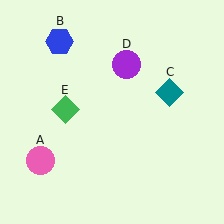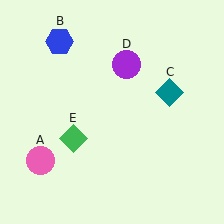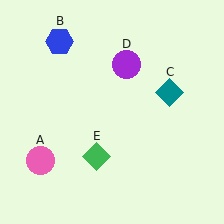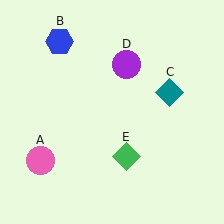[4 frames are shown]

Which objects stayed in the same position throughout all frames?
Pink circle (object A) and blue hexagon (object B) and teal diamond (object C) and purple circle (object D) remained stationary.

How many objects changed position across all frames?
1 object changed position: green diamond (object E).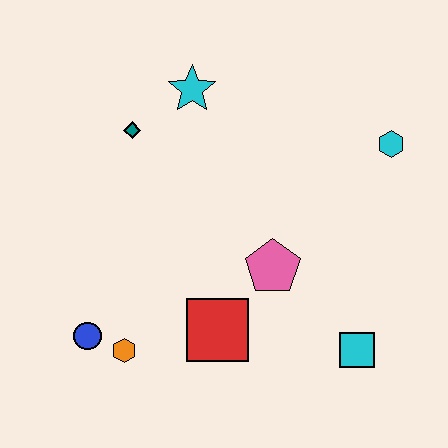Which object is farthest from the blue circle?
The cyan hexagon is farthest from the blue circle.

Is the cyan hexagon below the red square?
No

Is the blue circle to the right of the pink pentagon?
No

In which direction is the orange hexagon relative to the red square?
The orange hexagon is to the left of the red square.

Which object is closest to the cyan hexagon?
The pink pentagon is closest to the cyan hexagon.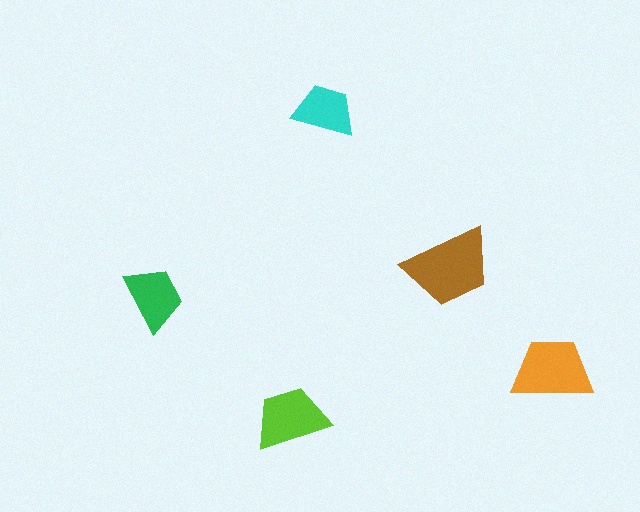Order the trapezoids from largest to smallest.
the brown one, the orange one, the lime one, the green one, the cyan one.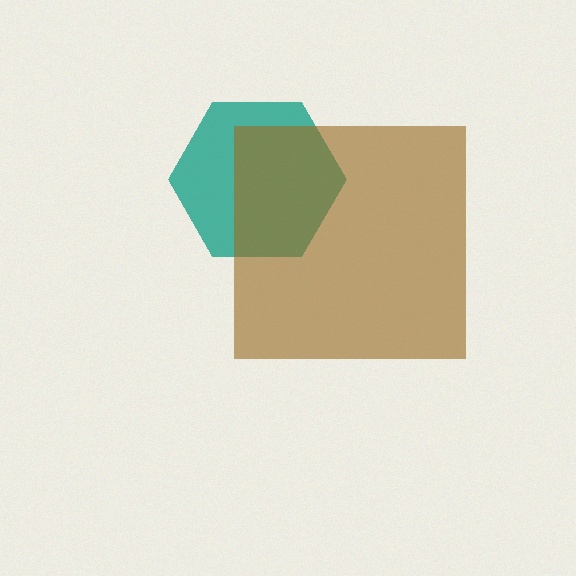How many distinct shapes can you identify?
There are 2 distinct shapes: a teal hexagon, a brown square.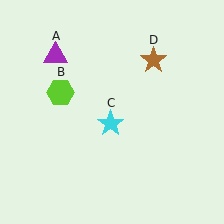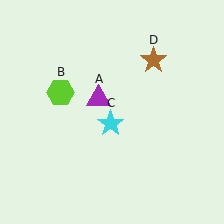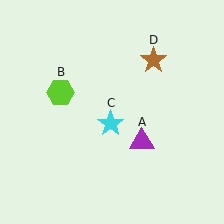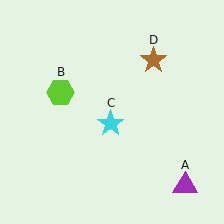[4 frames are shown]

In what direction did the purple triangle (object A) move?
The purple triangle (object A) moved down and to the right.